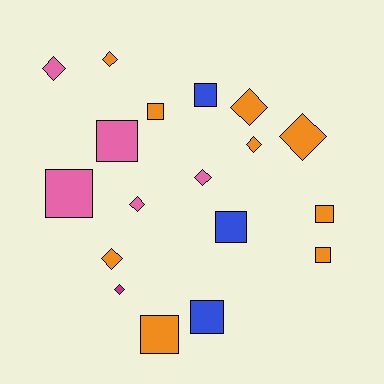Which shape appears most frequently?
Square, with 9 objects.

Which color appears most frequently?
Orange, with 9 objects.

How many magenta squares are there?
There are no magenta squares.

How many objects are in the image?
There are 18 objects.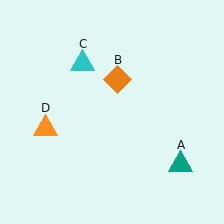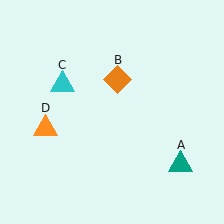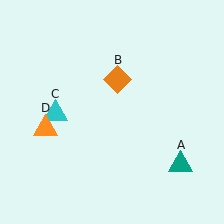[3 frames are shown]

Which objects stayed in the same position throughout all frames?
Teal triangle (object A) and orange diamond (object B) and orange triangle (object D) remained stationary.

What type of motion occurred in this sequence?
The cyan triangle (object C) rotated counterclockwise around the center of the scene.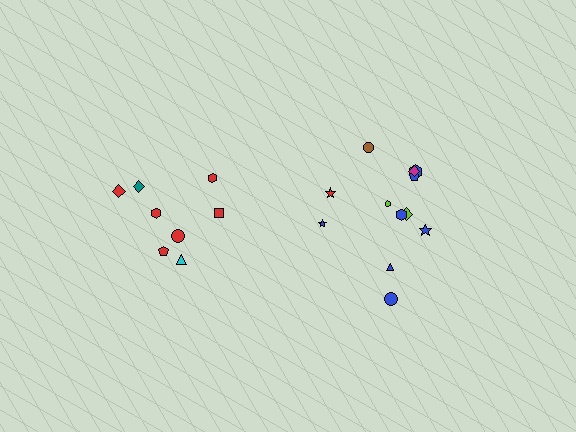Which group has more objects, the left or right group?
The right group.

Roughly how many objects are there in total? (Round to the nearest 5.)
Roughly 20 objects in total.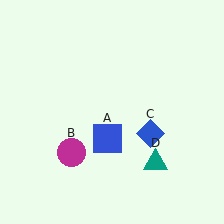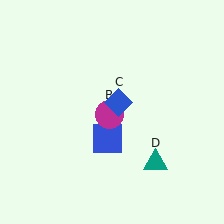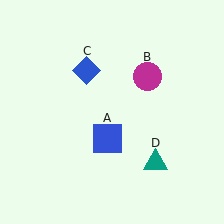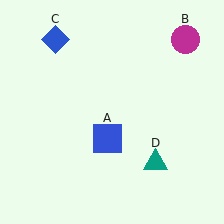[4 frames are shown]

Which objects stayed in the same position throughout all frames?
Blue square (object A) and teal triangle (object D) remained stationary.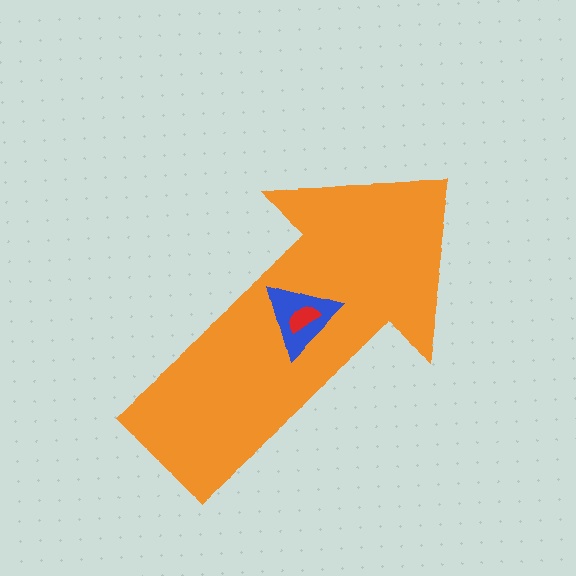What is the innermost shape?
The red semicircle.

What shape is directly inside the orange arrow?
The blue triangle.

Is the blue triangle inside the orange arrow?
Yes.